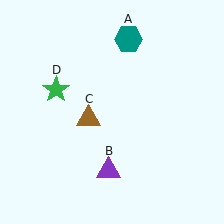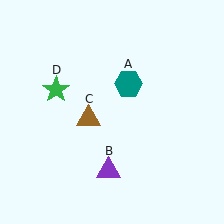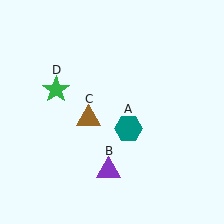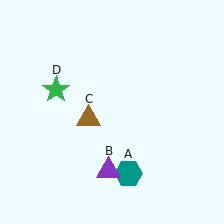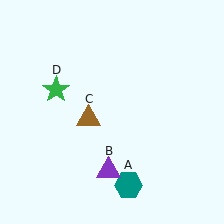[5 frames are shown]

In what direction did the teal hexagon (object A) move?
The teal hexagon (object A) moved down.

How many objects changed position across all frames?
1 object changed position: teal hexagon (object A).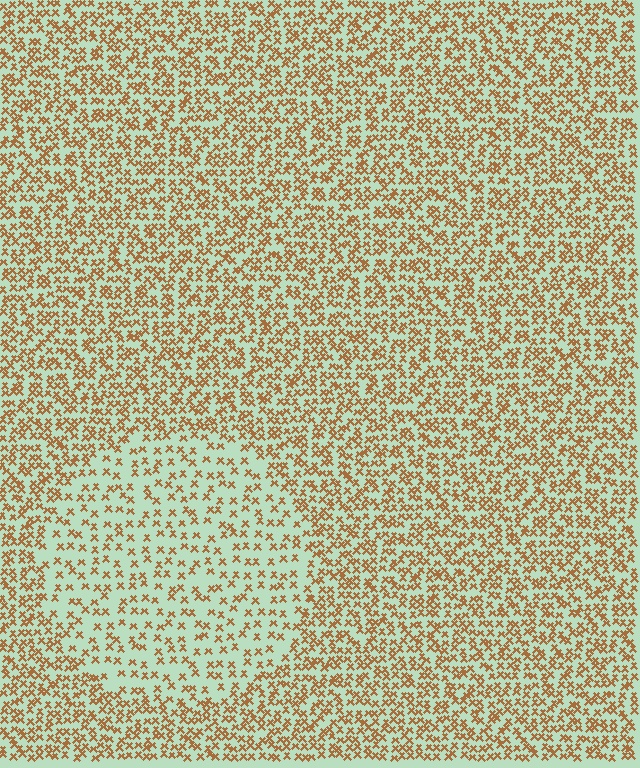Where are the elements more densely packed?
The elements are more densely packed outside the circle boundary.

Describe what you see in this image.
The image contains small brown elements arranged at two different densities. A circle-shaped region is visible where the elements are less densely packed than the surrounding area.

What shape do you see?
I see a circle.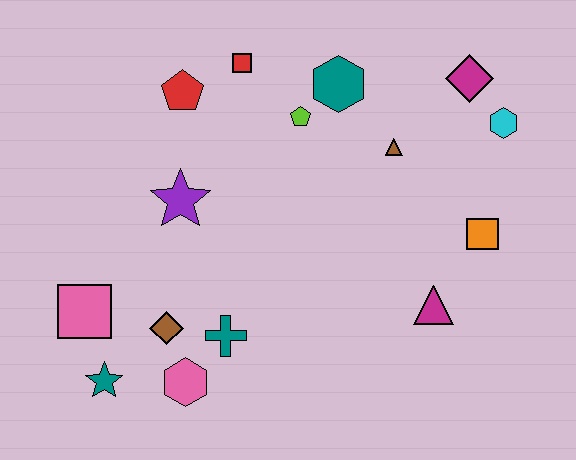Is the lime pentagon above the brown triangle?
Yes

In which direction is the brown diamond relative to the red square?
The brown diamond is below the red square.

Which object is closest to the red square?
The red pentagon is closest to the red square.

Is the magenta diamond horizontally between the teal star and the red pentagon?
No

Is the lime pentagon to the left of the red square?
No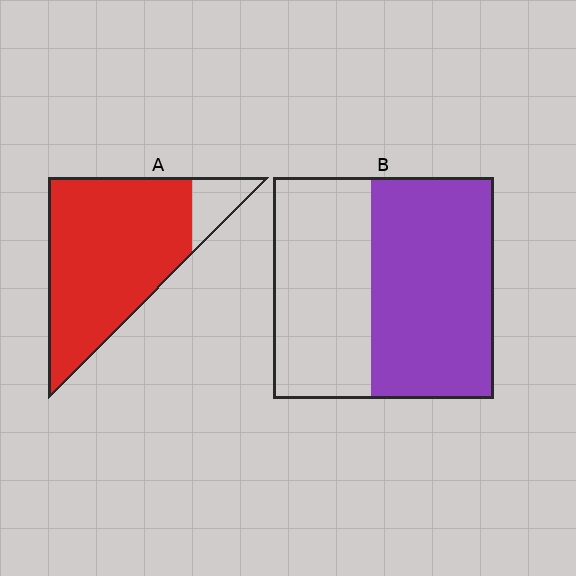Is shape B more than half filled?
Yes.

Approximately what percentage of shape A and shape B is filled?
A is approximately 90% and B is approximately 55%.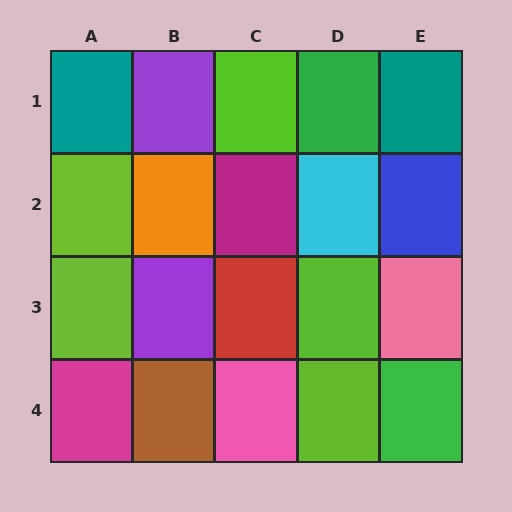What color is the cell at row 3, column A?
Lime.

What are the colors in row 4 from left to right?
Magenta, brown, pink, lime, green.